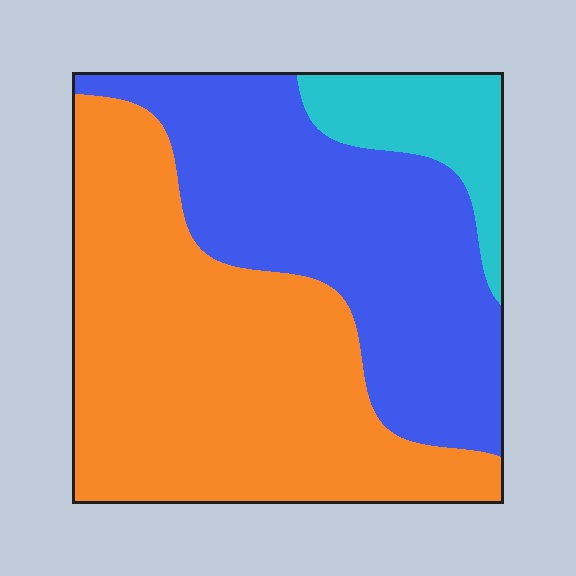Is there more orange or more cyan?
Orange.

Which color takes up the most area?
Orange, at roughly 50%.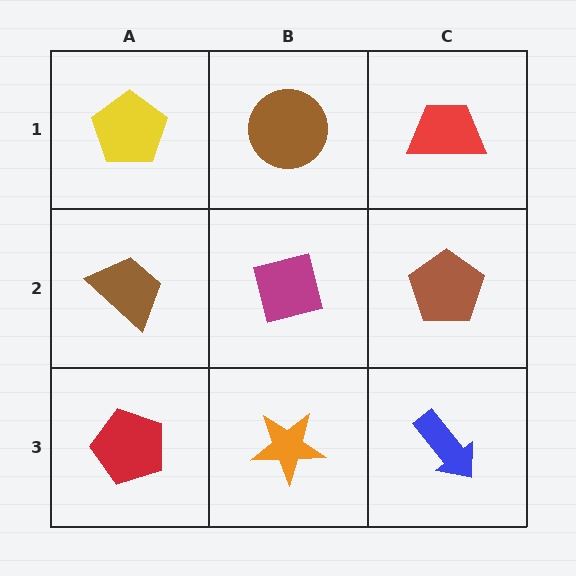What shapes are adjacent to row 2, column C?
A red trapezoid (row 1, column C), a blue arrow (row 3, column C), a magenta square (row 2, column B).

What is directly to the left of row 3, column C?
An orange star.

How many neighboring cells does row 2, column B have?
4.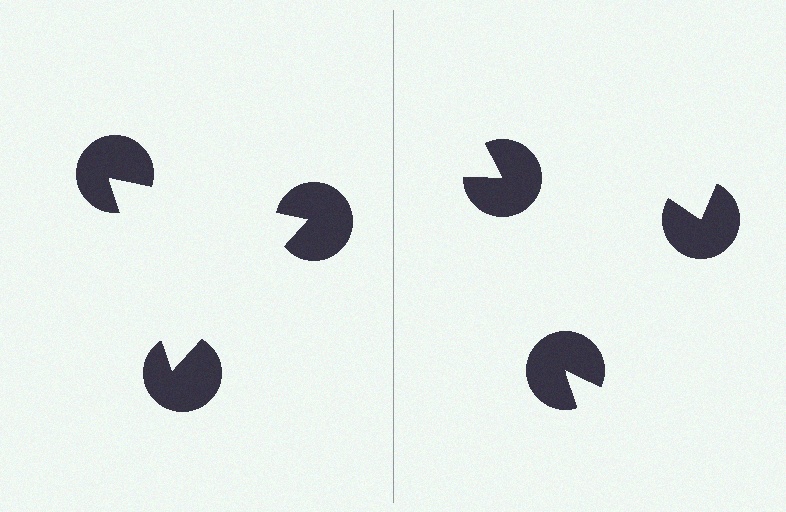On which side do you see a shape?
An illusory triangle appears on the left side. On the right side the wedge cuts are rotated, so no coherent shape forms.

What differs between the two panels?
The pac-man discs are positioned identically on both sides; only the wedge orientations differ. On the left they align to a triangle; on the right they are misaligned.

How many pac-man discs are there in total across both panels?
6 — 3 on each side.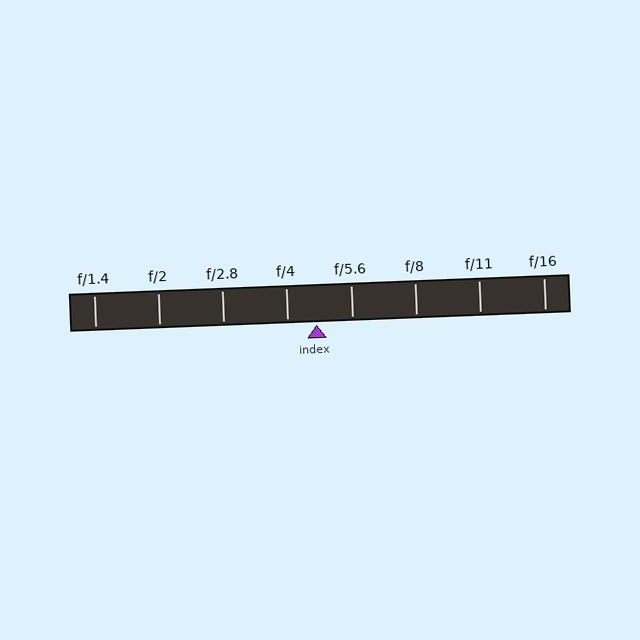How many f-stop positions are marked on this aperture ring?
There are 8 f-stop positions marked.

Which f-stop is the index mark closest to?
The index mark is closest to f/4.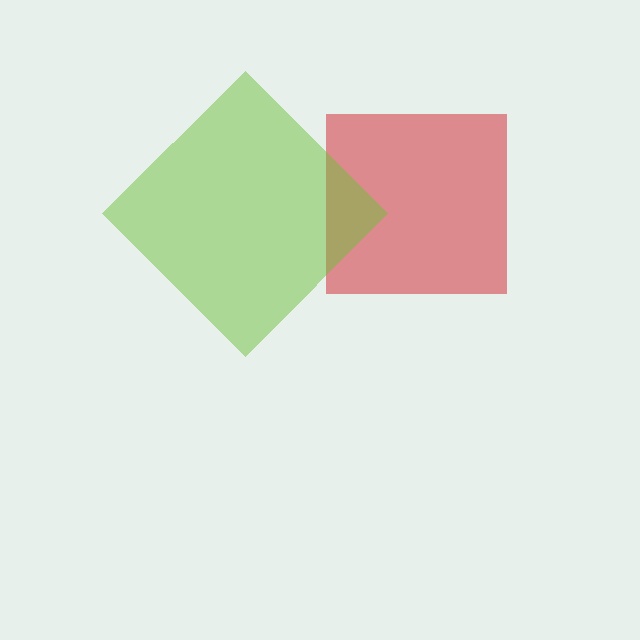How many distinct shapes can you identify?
There are 2 distinct shapes: a red square, a lime diamond.